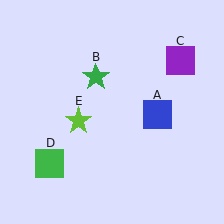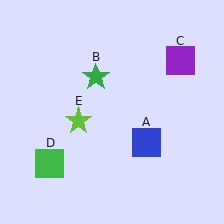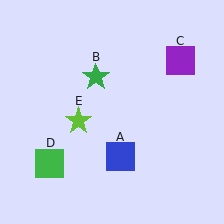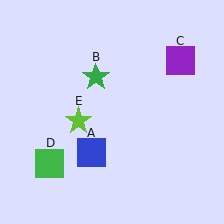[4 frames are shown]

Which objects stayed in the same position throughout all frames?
Green star (object B) and purple square (object C) and green square (object D) and lime star (object E) remained stationary.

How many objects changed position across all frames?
1 object changed position: blue square (object A).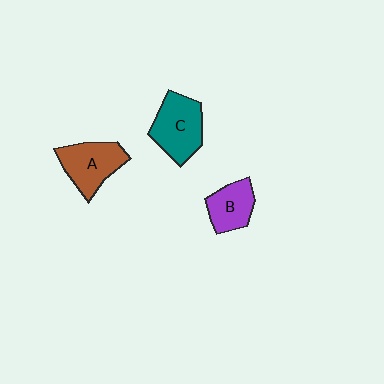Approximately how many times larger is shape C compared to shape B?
Approximately 1.4 times.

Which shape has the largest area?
Shape C (teal).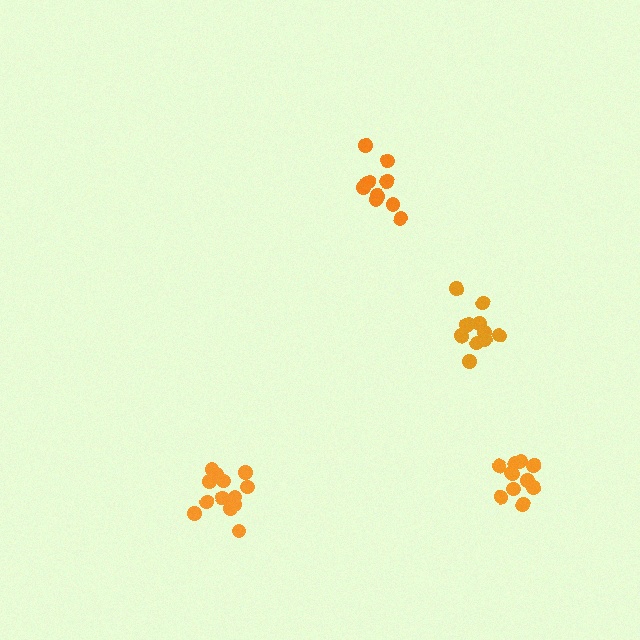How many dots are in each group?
Group 1: 11 dots, Group 2: 10 dots, Group 3: 11 dots, Group 4: 14 dots (46 total).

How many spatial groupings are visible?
There are 4 spatial groupings.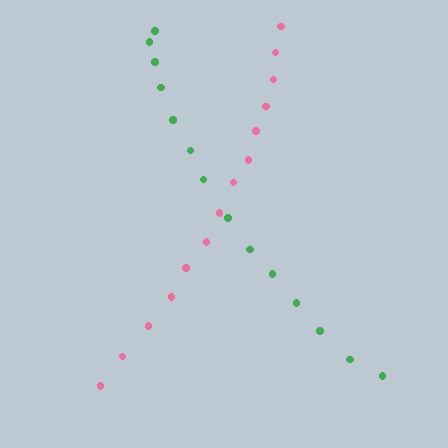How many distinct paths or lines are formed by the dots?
There are 2 distinct paths.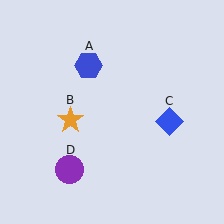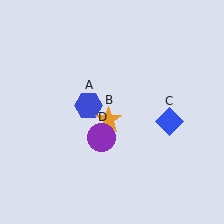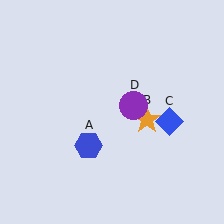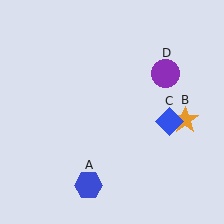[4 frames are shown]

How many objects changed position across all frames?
3 objects changed position: blue hexagon (object A), orange star (object B), purple circle (object D).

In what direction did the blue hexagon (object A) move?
The blue hexagon (object A) moved down.